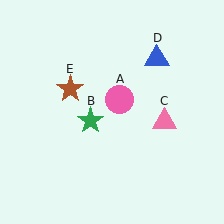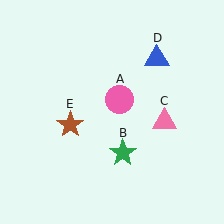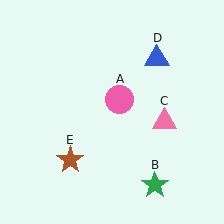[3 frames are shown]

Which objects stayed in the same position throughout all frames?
Pink circle (object A) and pink triangle (object C) and blue triangle (object D) remained stationary.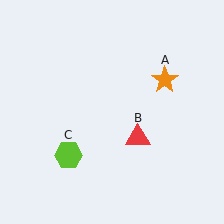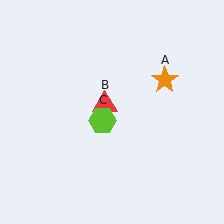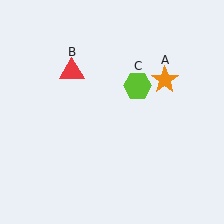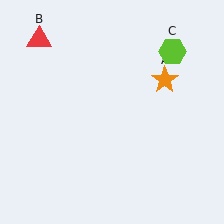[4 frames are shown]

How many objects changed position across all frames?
2 objects changed position: red triangle (object B), lime hexagon (object C).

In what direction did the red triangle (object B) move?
The red triangle (object B) moved up and to the left.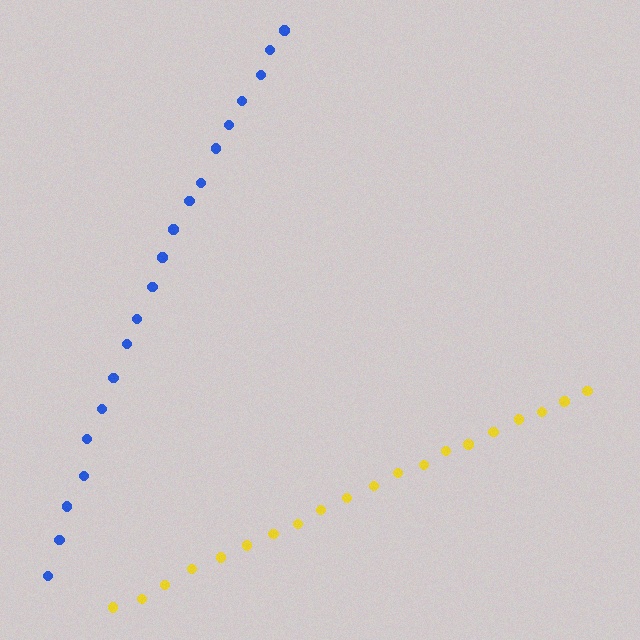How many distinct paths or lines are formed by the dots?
There are 2 distinct paths.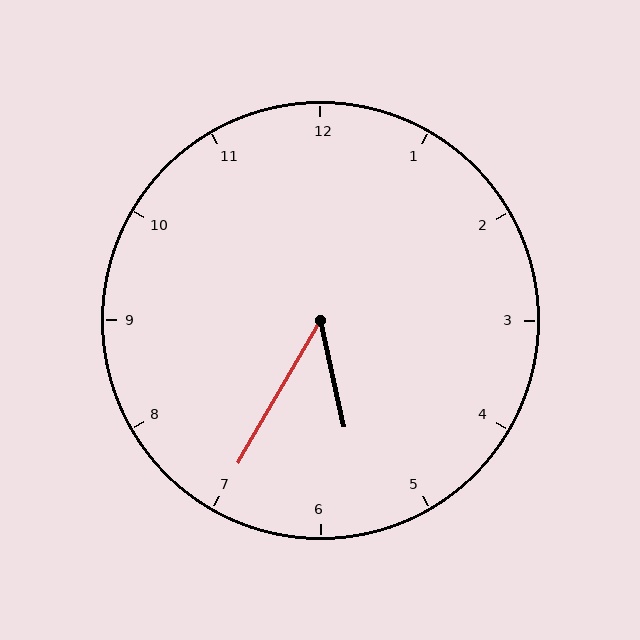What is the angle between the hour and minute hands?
Approximately 42 degrees.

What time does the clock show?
5:35.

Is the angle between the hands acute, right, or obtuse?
It is acute.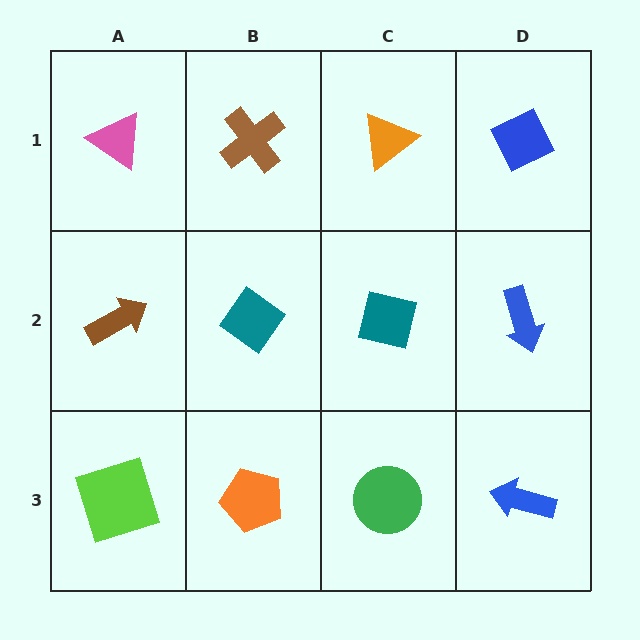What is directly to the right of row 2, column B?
A teal square.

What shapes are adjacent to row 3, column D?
A blue arrow (row 2, column D), a green circle (row 3, column C).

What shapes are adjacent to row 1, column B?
A teal diamond (row 2, column B), a pink triangle (row 1, column A), an orange triangle (row 1, column C).